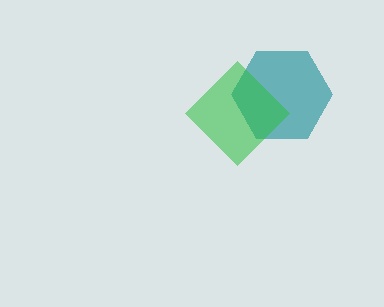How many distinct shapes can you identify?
There are 2 distinct shapes: a teal hexagon, a green diamond.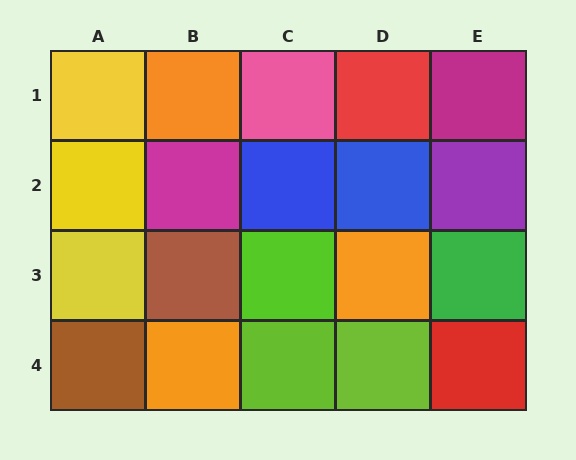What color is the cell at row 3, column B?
Brown.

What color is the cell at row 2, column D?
Blue.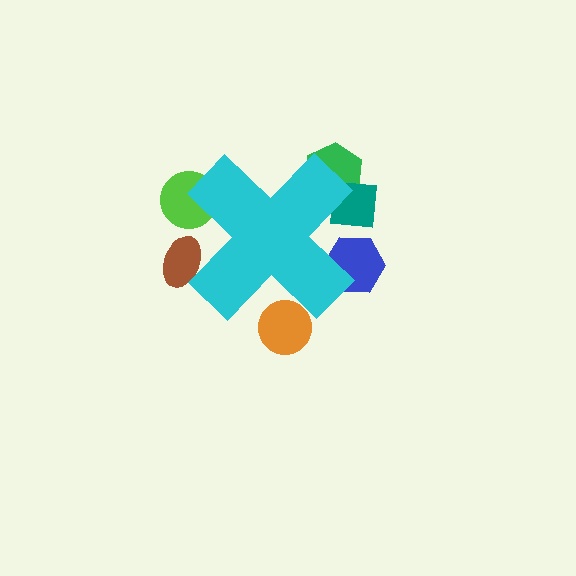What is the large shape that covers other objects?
A cyan cross.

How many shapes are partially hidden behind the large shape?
6 shapes are partially hidden.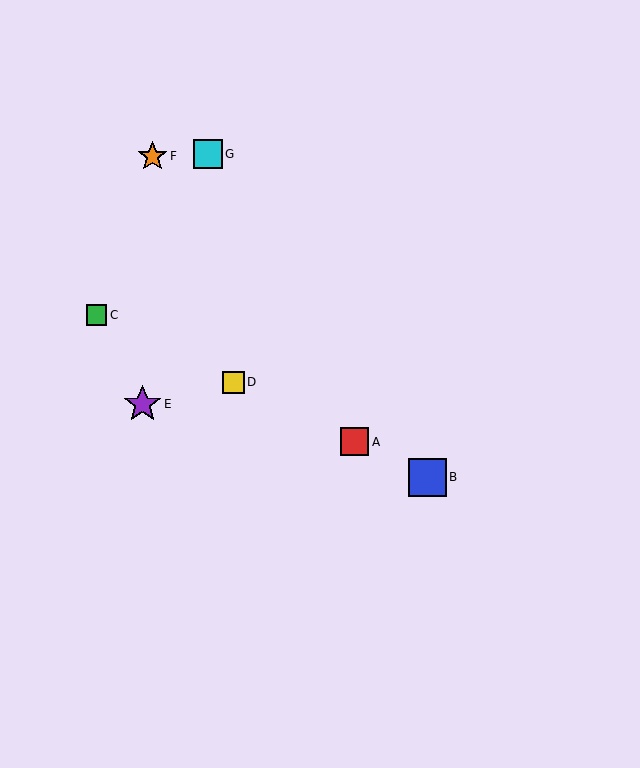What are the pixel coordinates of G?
Object G is at (208, 154).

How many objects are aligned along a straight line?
4 objects (A, B, C, D) are aligned along a straight line.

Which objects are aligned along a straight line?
Objects A, B, C, D are aligned along a straight line.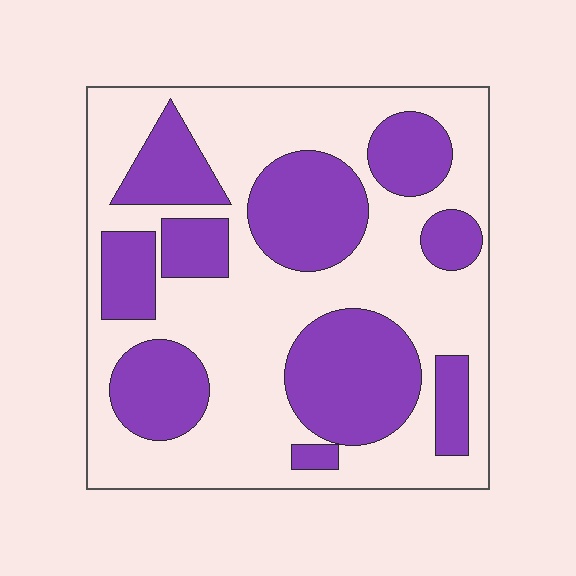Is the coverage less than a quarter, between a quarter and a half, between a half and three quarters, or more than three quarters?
Between a quarter and a half.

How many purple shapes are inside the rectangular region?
10.